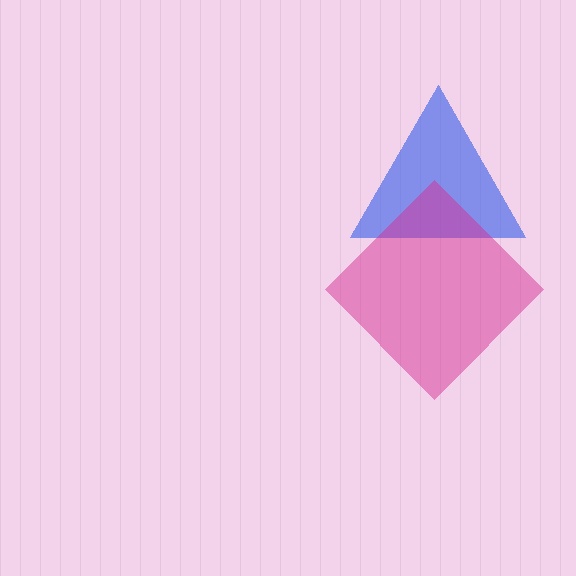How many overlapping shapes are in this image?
There are 2 overlapping shapes in the image.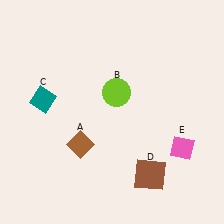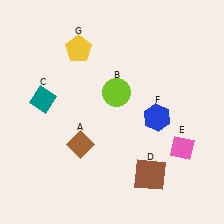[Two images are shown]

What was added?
A blue hexagon (F), a yellow pentagon (G) were added in Image 2.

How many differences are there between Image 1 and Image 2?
There are 2 differences between the two images.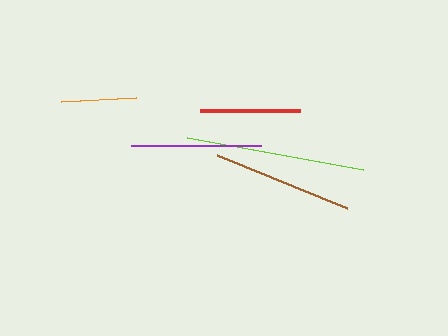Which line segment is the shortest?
The orange line is the shortest at approximately 76 pixels.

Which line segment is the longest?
The lime line is the longest at approximately 180 pixels.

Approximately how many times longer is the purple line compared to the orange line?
The purple line is approximately 1.7 times the length of the orange line.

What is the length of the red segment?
The red segment is approximately 100 pixels long.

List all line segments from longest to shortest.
From longest to shortest: lime, brown, purple, red, orange.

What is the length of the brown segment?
The brown segment is approximately 141 pixels long.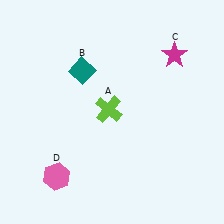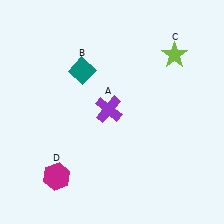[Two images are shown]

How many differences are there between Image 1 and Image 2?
There are 3 differences between the two images.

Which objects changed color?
A changed from lime to purple. C changed from magenta to lime. D changed from pink to magenta.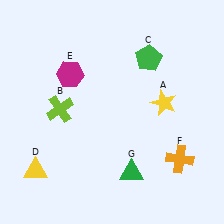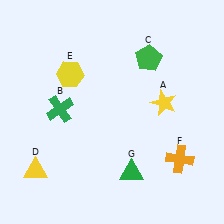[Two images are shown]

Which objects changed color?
B changed from lime to green. E changed from magenta to yellow.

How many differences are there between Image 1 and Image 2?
There are 2 differences between the two images.